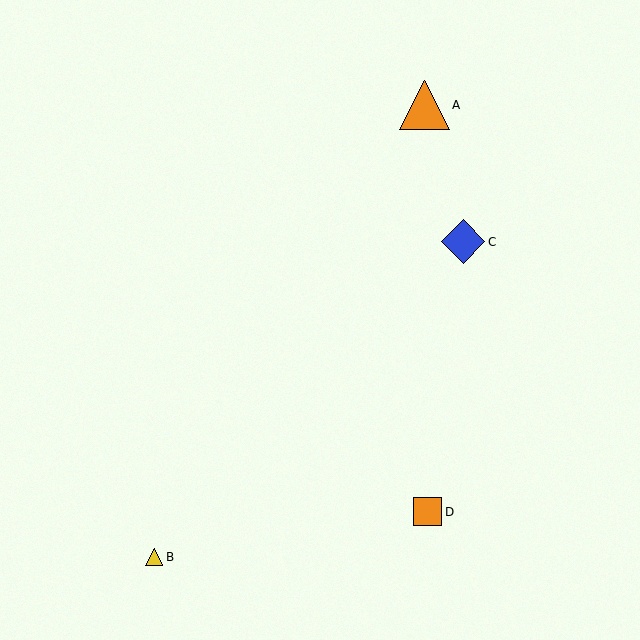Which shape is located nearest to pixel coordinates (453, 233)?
The blue diamond (labeled C) at (463, 242) is nearest to that location.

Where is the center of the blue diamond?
The center of the blue diamond is at (463, 242).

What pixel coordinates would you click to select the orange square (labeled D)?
Click at (428, 512) to select the orange square D.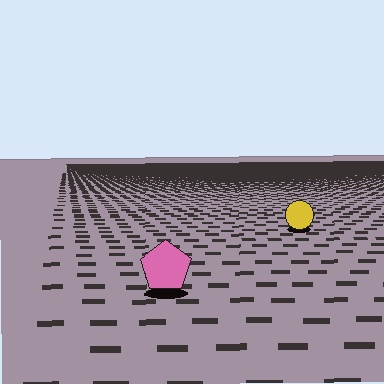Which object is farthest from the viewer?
The yellow circle is farthest from the viewer. It appears smaller and the ground texture around it is denser.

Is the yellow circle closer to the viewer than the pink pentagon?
No. The pink pentagon is closer — you can tell from the texture gradient: the ground texture is coarser near it.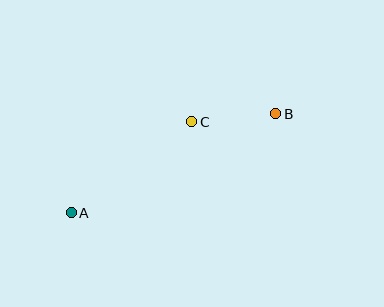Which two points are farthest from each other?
Points A and B are farthest from each other.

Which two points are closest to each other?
Points B and C are closest to each other.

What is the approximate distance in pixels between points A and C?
The distance between A and C is approximately 151 pixels.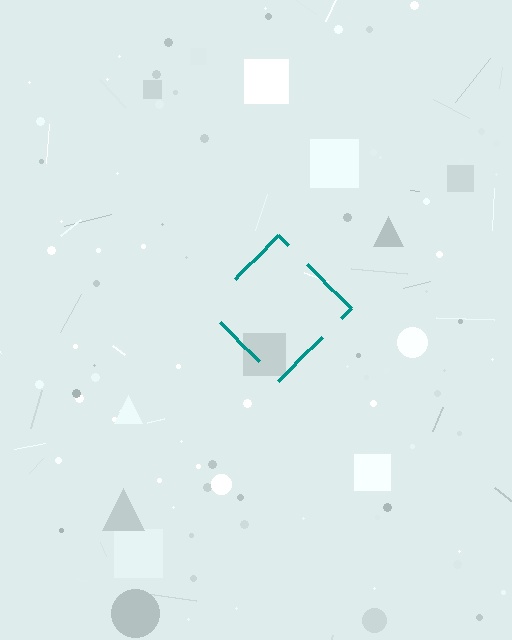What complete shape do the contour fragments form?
The contour fragments form a diamond.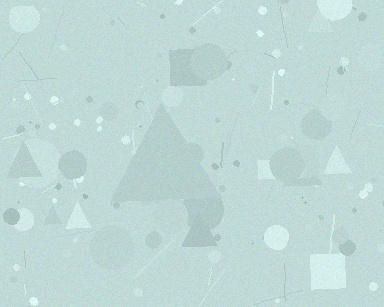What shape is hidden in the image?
A triangle is hidden in the image.